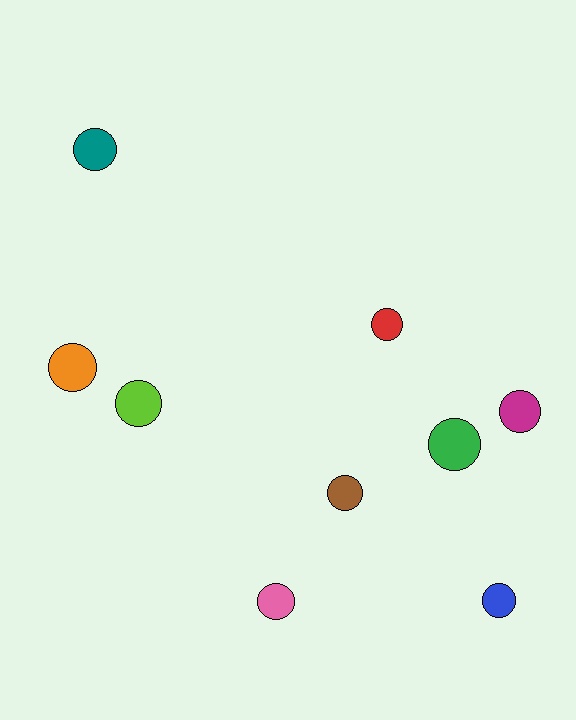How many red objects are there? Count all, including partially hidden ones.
There is 1 red object.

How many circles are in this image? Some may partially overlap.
There are 9 circles.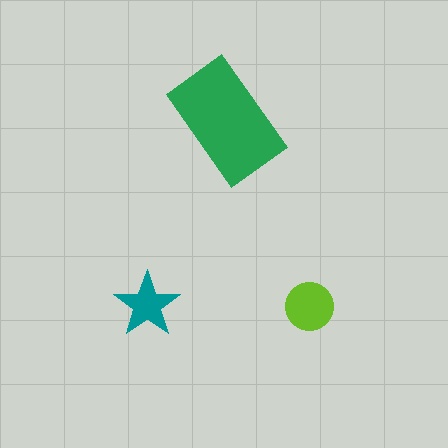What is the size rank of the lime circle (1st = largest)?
2nd.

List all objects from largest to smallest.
The green rectangle, the lime circle, the teal star.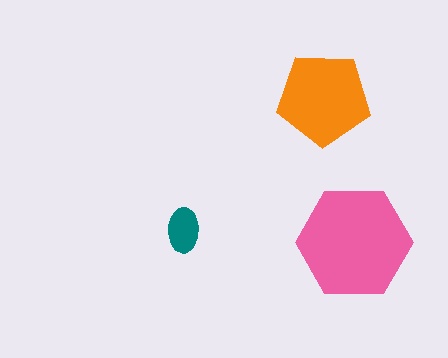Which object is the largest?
The pink hexagon.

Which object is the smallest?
The teal ellipse.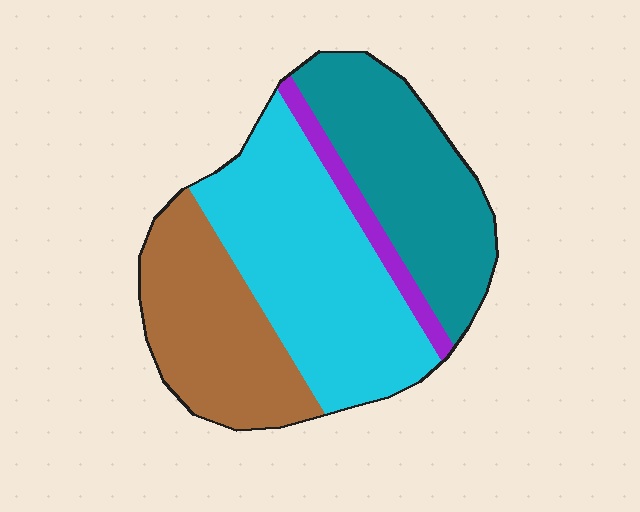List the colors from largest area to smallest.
From largest to smallest: cyan, teal, brown, purple.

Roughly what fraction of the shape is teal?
Teal covers roughly 30% of the shape.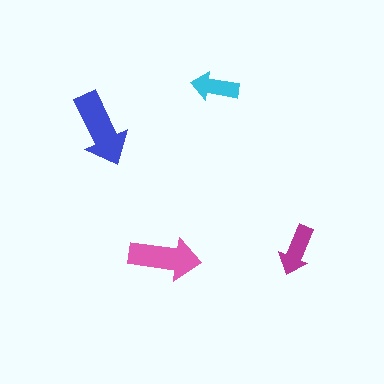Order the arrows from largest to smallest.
the blue one, the pink one, the magenta one, the cyan one.